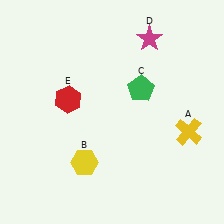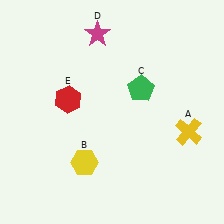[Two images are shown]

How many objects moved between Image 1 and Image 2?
1 object moved between the two images.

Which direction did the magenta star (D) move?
The magenta star (D) moved left.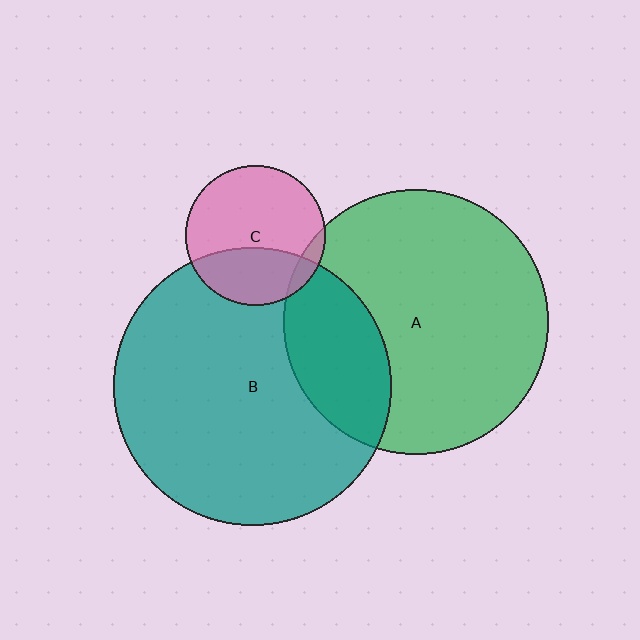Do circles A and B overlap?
Yes.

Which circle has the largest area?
Circle B (teal).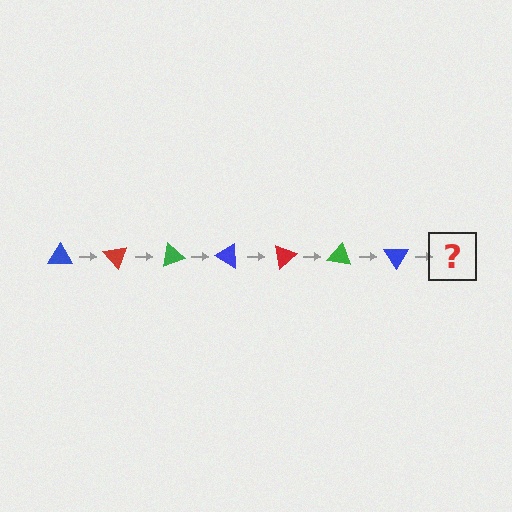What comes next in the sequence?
The next element should be a red triangle, rotated 350 degrees from the start.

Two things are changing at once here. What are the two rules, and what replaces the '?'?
The two rules are that it rotates 50 degrees each step and the color cycles through blue, red, and green. The '?' should be a red triangle, rotated 350 degrees from the start.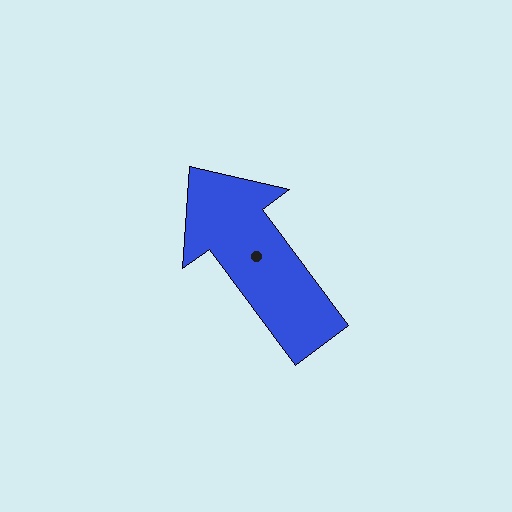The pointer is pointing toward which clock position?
Roughly 11 o'clock.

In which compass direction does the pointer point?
Northwest.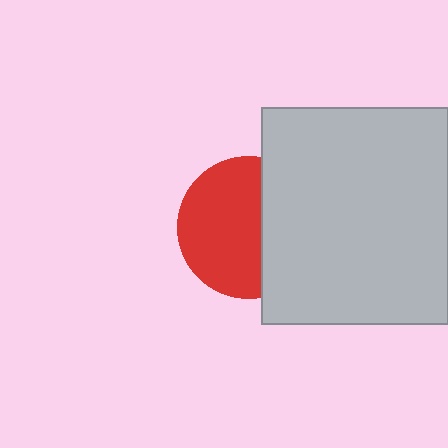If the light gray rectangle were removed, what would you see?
You would see the complete red circle.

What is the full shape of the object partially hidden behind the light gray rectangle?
The partially hidden object is a red circle.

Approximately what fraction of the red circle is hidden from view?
Roughly 39% of the red circle is hidden behind the light gray rectangle.